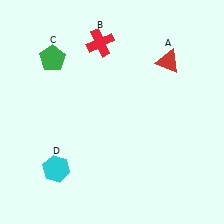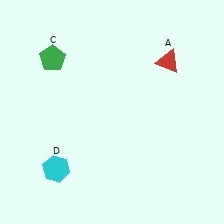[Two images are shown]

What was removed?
The red cross (B) was removed in Image 2.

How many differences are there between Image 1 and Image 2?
There is 1 difference between the two images.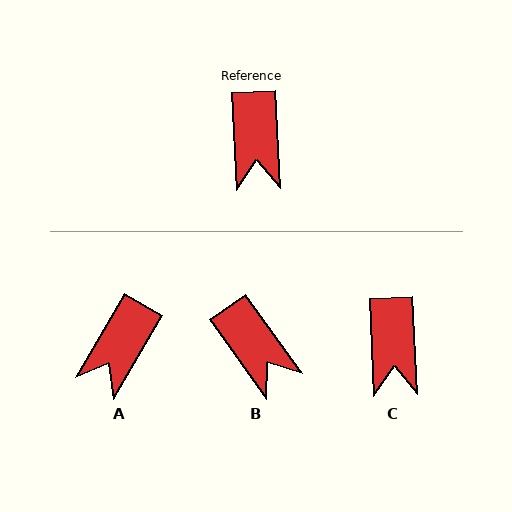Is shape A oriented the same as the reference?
No, it is off by about 33 degrees.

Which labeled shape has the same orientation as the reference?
C.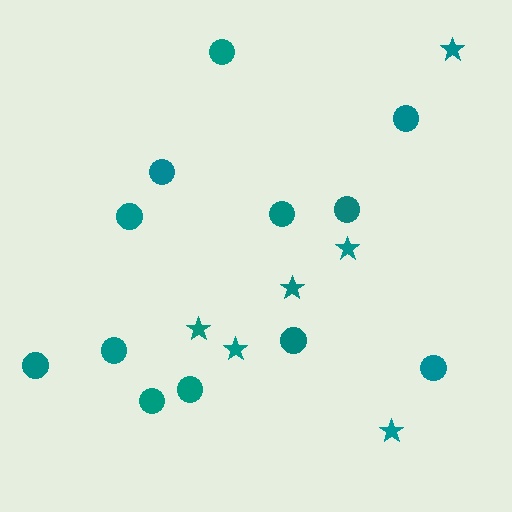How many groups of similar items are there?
There are 2 groups: one group of circles (12) and one group of stars (6).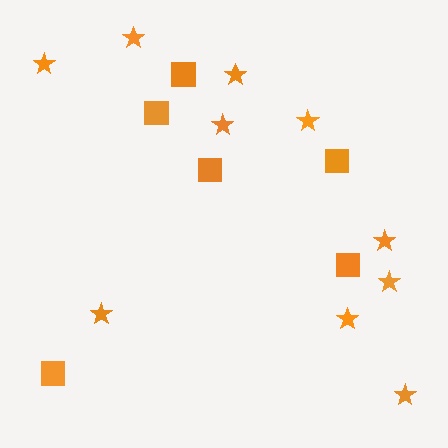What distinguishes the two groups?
There are 2 groups: one group of stars (10) and one group of squares (6).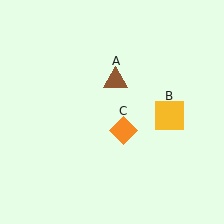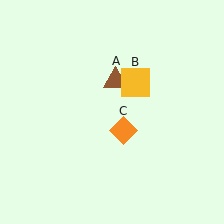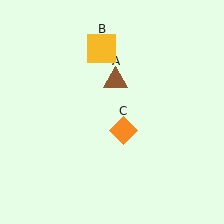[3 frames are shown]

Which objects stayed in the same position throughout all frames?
Brown triangle (object A) and orange diamond (object C) remained stationary.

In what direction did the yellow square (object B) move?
The yellow square (object B) moved up and to the left.